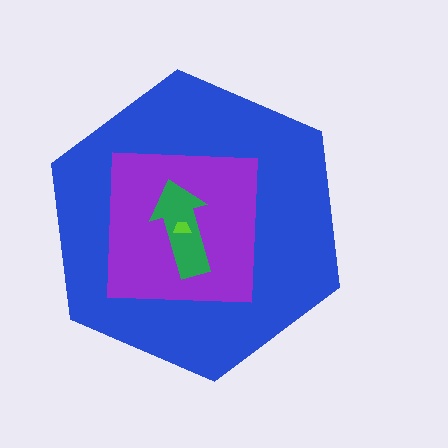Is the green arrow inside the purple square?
Yes.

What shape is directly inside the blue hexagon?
The purple square.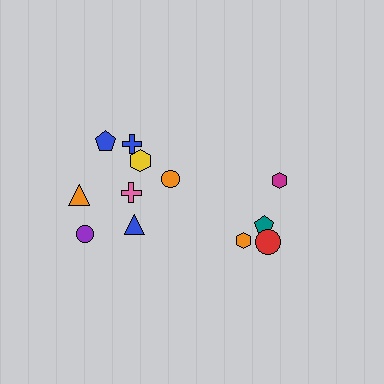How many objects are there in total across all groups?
There are 12 objects.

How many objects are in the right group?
There are 4 objects.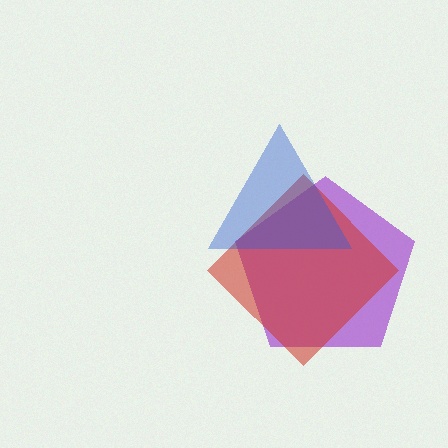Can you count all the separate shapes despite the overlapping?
Yes, there are 3 separate shapes.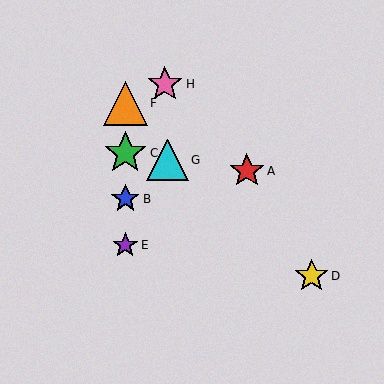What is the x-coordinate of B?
Object B is at x≈125.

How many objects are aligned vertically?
4 objects (B, C, E, F) are aligned vertically.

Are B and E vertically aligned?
Yes, both are at x≈125.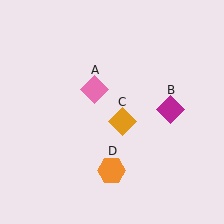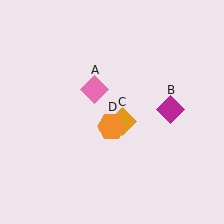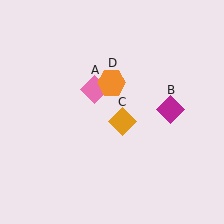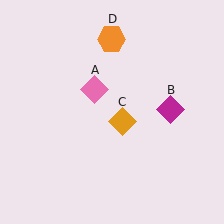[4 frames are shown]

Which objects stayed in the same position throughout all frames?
Pink diamond (object A) and magenta diamond (object B) and orange diamond (object C) remained stationary.